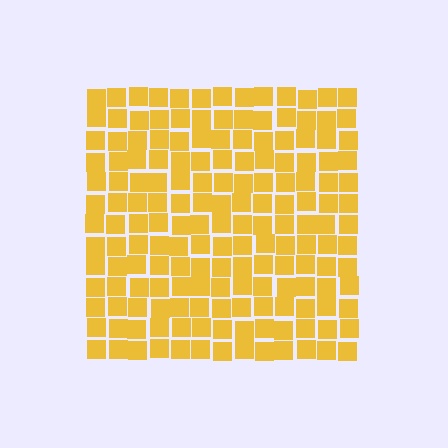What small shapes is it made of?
It is made of small squares.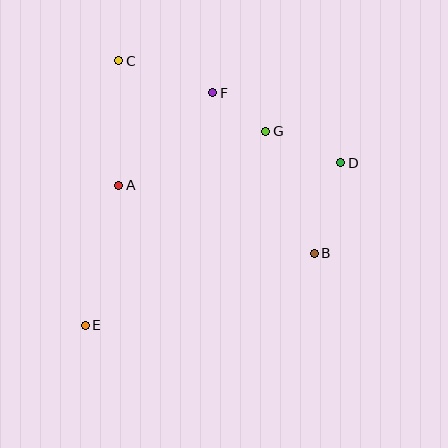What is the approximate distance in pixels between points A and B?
The distance between A and B is approximately 207 pixels.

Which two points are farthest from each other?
Points D and E are farthest from each other.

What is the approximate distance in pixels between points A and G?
The distance between A and G is approximately 157 pixels.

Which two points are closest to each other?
Points F and G are closest to each other.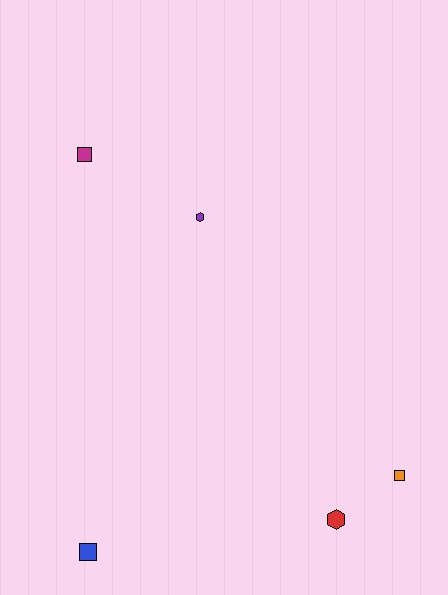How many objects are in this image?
There are 5 objects.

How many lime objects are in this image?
There are no lime objects.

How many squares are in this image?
There are 3 squares.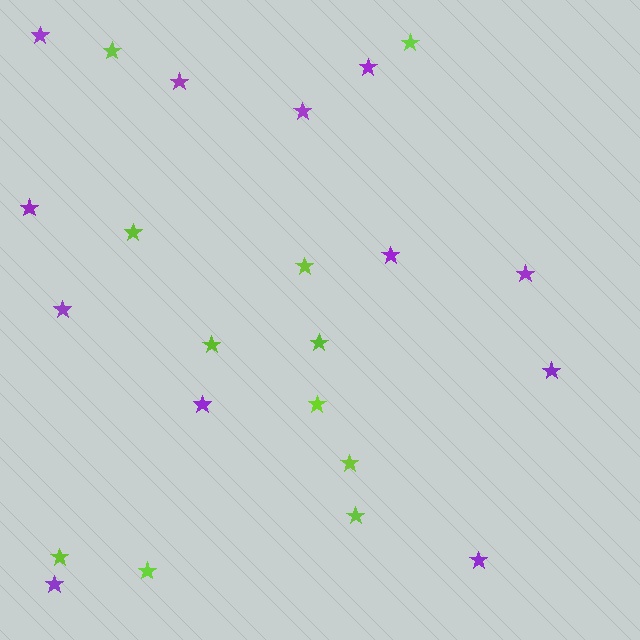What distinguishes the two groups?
There are 2 groups: one group of purple stars (12) and one group of lime stars (11).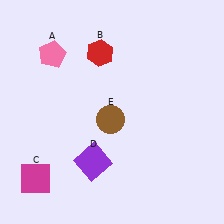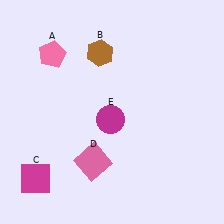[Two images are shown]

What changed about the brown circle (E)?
In Image 1, E is brown. In Image 2, it changed to magenta.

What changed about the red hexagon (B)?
In Image 1, B is red. In Image 2, it changed to brown.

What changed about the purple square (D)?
In Image 1, D is purple. In Image 2, it changed to pink.